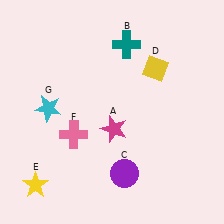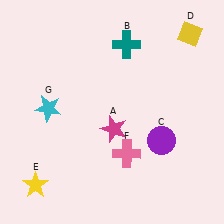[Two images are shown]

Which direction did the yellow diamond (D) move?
The yellow diamond (D) moved up.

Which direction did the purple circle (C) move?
The purple circle (C) moved right.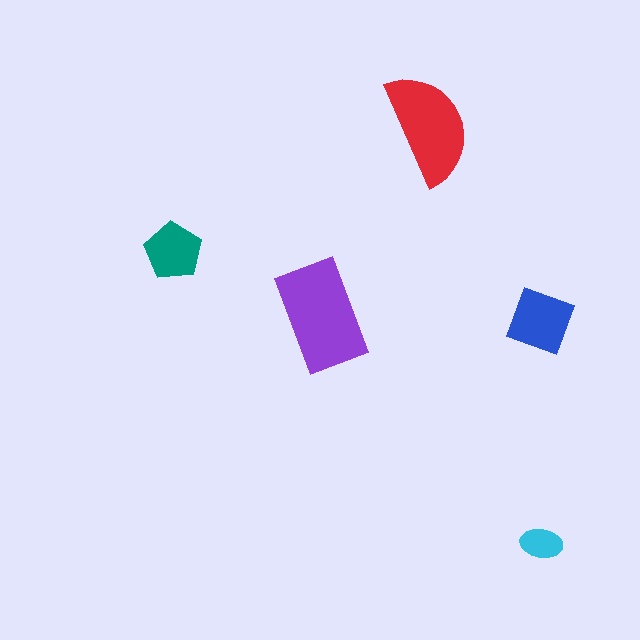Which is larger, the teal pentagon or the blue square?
The blue square.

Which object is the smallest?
The cyan ellipse.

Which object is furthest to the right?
The cyan ellipse is rightmost.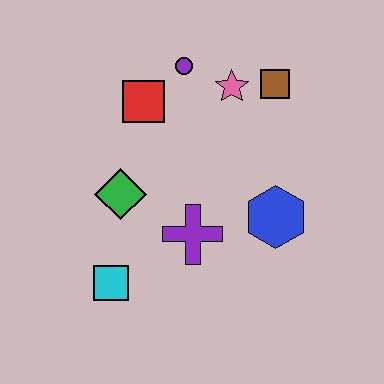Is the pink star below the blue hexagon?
No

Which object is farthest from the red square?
The cyan square is farthest from the red square.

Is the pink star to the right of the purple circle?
Yes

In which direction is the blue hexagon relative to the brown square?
The blue hexagon is below the brown square.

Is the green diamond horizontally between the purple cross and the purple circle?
No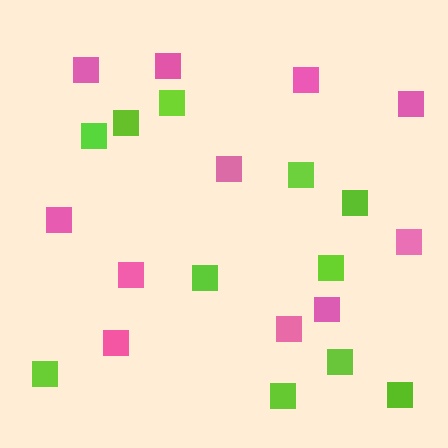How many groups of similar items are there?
There are 2 groups: one group of lime squares (11) and one group of pink squares (11).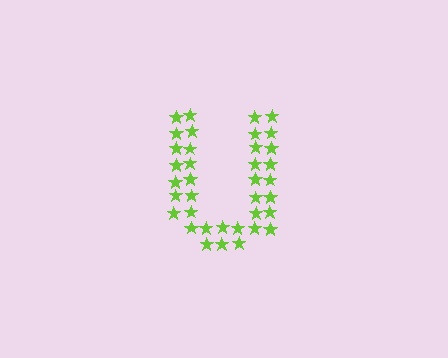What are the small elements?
The small elements are stars.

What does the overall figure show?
The overall figure shows the letter U.